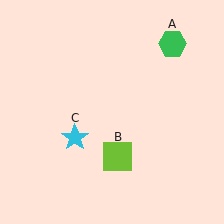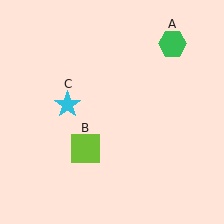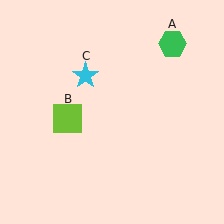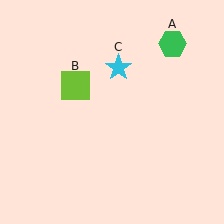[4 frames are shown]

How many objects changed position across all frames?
2 objects changed position: lime square (object B), cyan star (object C).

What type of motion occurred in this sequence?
The lime square (object B), cyan star (object C) rotated clockwise around the center of the scene.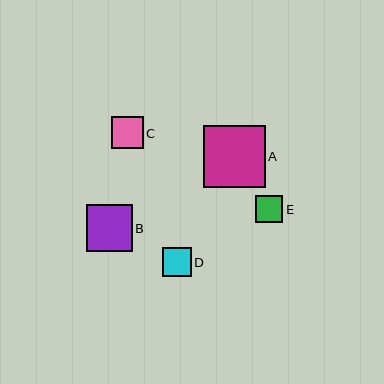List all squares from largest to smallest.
From largest to smallest: A, B, C, D, E.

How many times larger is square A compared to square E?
Square A is approximately 2.3 times the size of square E.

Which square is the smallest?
Square E is the smallest with a size of approximately 27 pixels.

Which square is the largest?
Square A is the largest with a size of approximately 62 pixels.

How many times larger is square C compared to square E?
Square C is approximately 1.2 times the size of square E.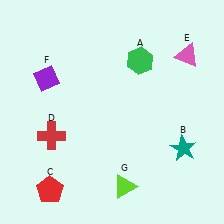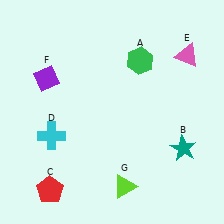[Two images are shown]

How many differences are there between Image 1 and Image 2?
There is 1 difference between the two images.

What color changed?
The cross (D) changed from red in Image 1 to cyan in Image 2.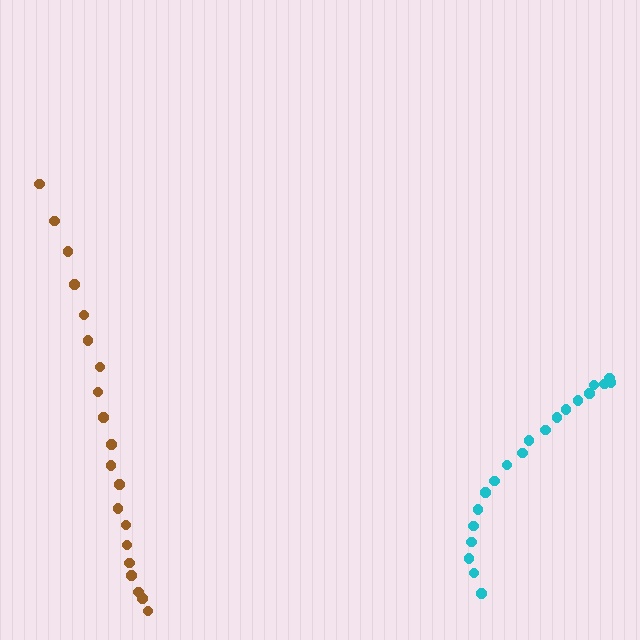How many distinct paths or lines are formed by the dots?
There are 2 distinct paths.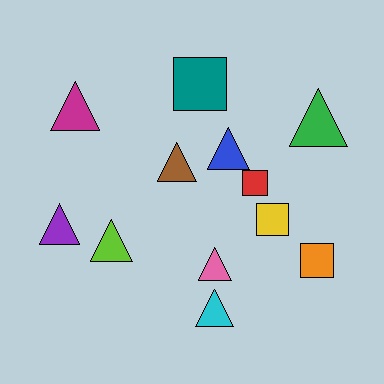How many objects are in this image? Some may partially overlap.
There are 12 objects.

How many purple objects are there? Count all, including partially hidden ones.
There is 1 purple object.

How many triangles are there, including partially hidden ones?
There are 8 triangles.